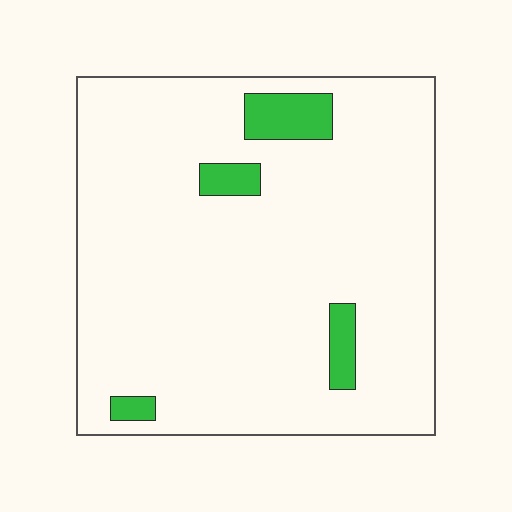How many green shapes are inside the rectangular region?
4.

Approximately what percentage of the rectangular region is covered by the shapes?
Approximately 10%.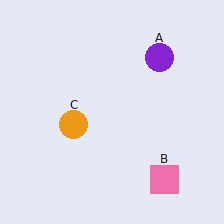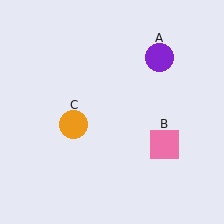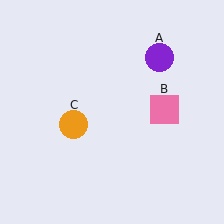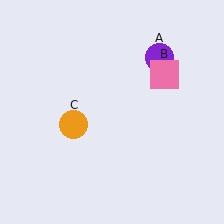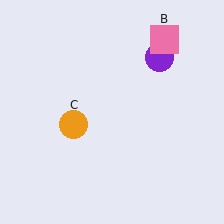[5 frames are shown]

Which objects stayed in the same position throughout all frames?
Purple circle (object A) and orange circle (object C) remained stationary.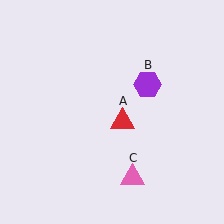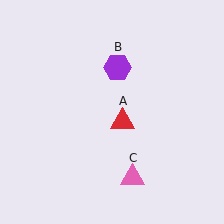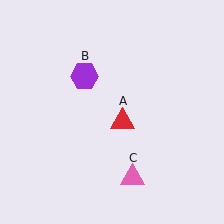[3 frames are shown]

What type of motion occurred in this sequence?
The purple hexagon (object B) rotated counterclockwise around the center of the scene.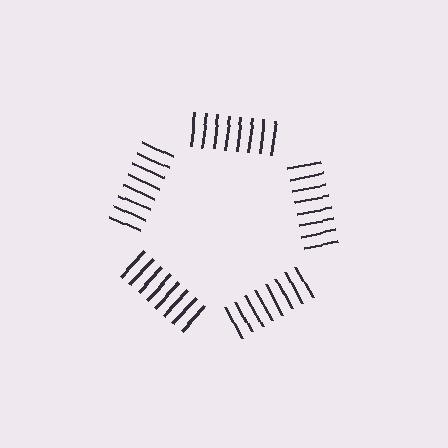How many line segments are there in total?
40 — 8 along each of the 5 edges.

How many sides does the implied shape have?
5 sides — the line-ends trace a pentagon.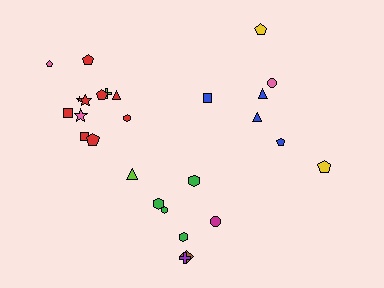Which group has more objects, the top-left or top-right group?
The top-left group.